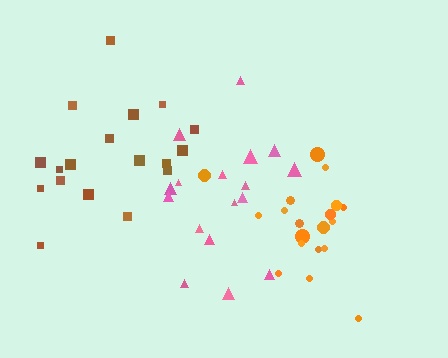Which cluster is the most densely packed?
Orange.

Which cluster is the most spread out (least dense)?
Brown.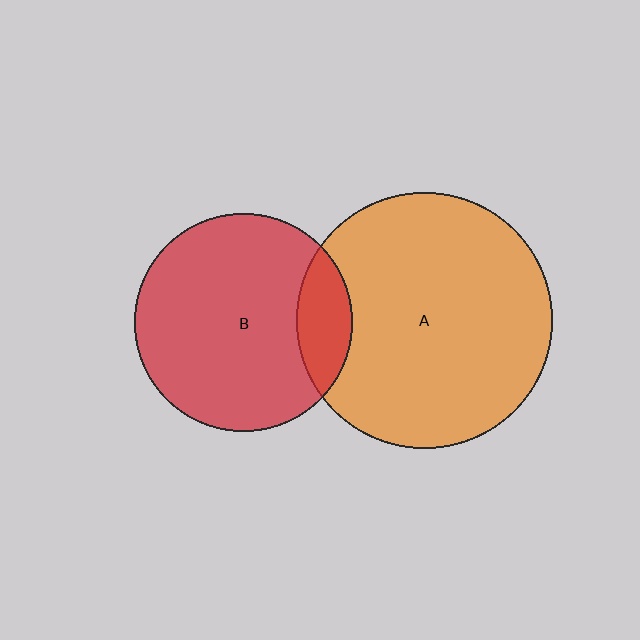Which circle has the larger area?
Circle A (orange).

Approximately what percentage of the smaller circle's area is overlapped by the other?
Approximately 15%.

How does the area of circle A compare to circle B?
Approximately 1.4 times.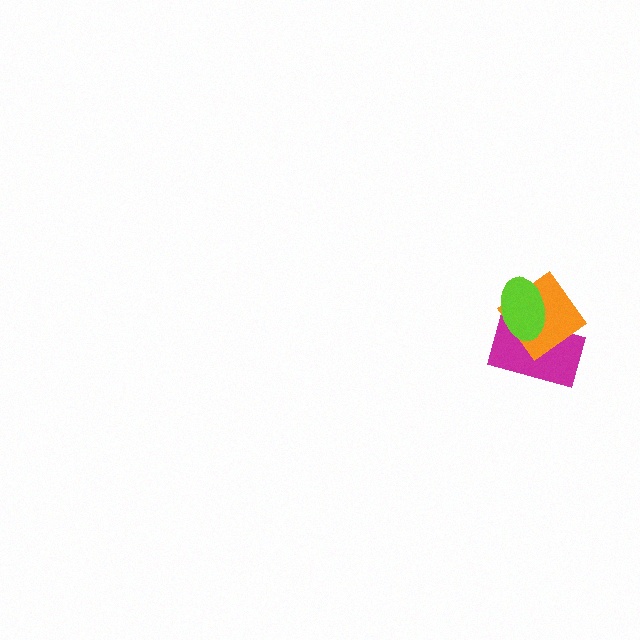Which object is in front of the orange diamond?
The lime ellipse is in front of the orange diamond.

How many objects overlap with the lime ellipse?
2 objects overlap with the lime ellipse.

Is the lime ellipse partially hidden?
No, no other shape covers it.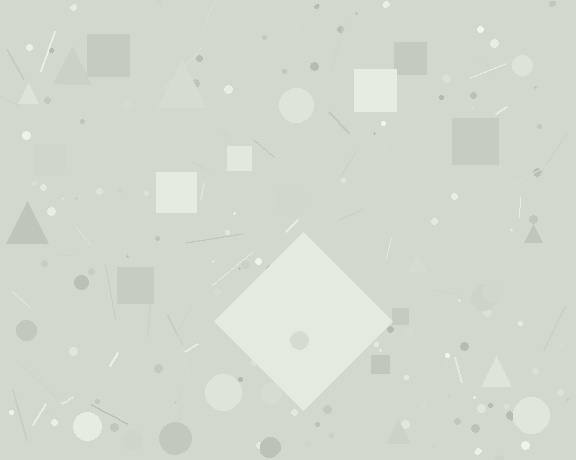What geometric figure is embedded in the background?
A diamond is embedded in the background.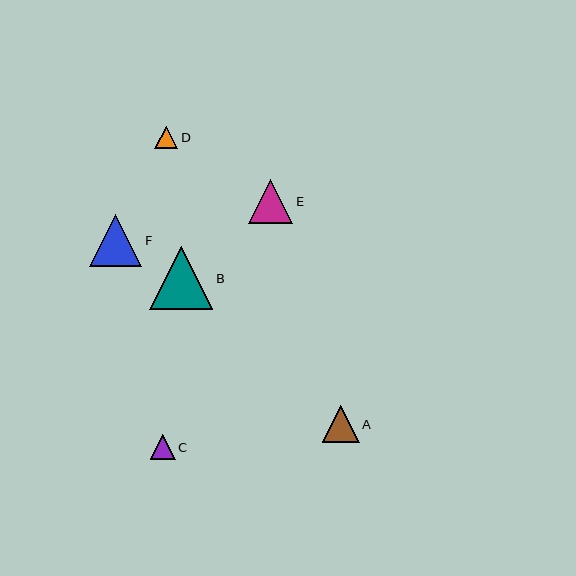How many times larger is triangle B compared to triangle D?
Triangle B is approximately 2.8 times the size of triangle D.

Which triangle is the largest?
Triangle B is the largest with a size of approximately 63 pixels.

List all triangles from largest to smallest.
From largest to smallest: B, F, E, A, C, D.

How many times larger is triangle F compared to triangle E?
Triangle F is approximately 1.2 times the size of triangle E.